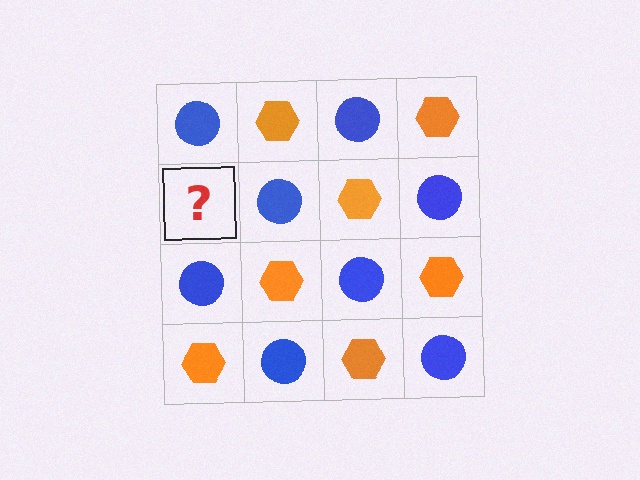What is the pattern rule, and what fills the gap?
The rule is that it alternates blue circle and orange hexagon in a checkerboard pattern. The gap should be filled with an orange hexagon.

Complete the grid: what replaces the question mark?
The question mark should be replaced with an orange hexagon.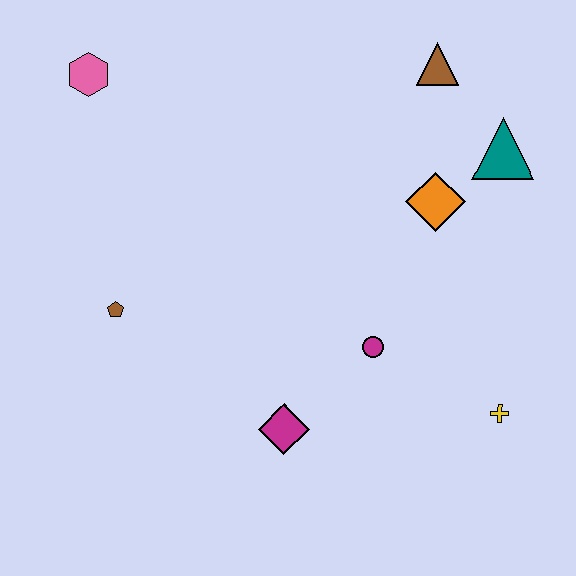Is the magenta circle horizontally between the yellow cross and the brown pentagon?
Yes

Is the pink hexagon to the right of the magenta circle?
No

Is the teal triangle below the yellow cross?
No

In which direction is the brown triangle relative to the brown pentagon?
The brown triangle is to the right of the brown pentagon.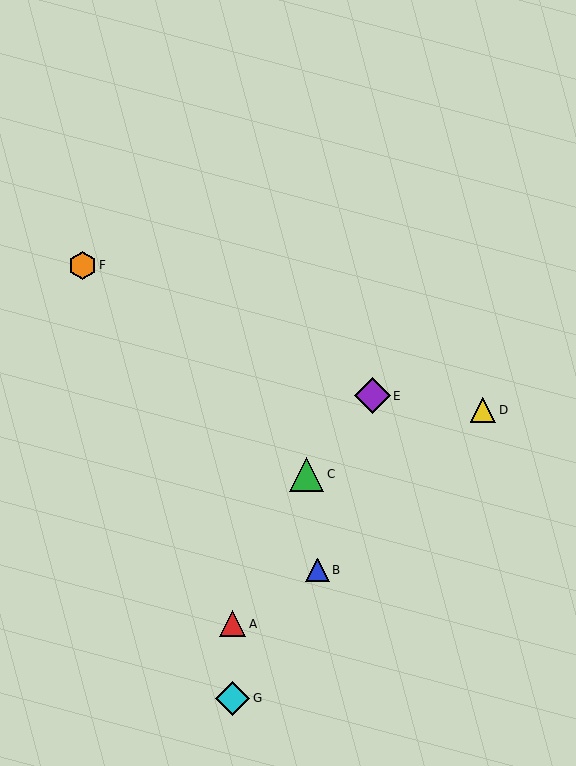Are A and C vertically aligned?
No, A is at x≈233 and C is at x≈307.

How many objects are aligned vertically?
2 objects (A, G) are aligned vertically.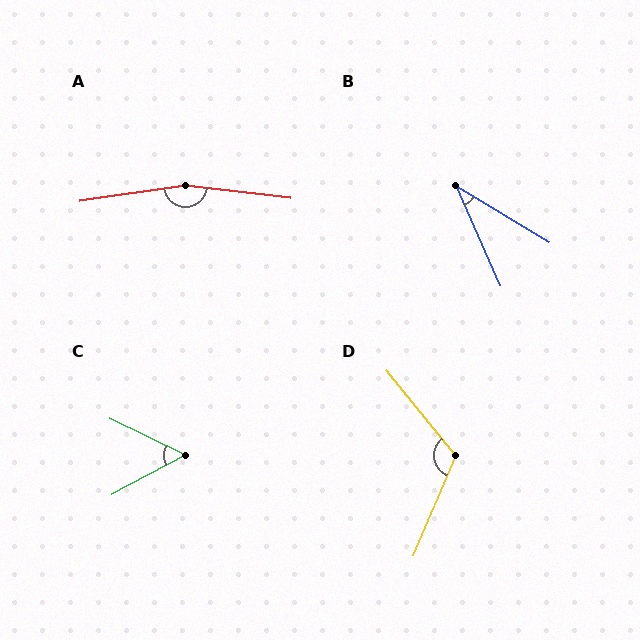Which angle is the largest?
A, at approximately 165 degrees.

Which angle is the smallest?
B, at approximately 35 degrees.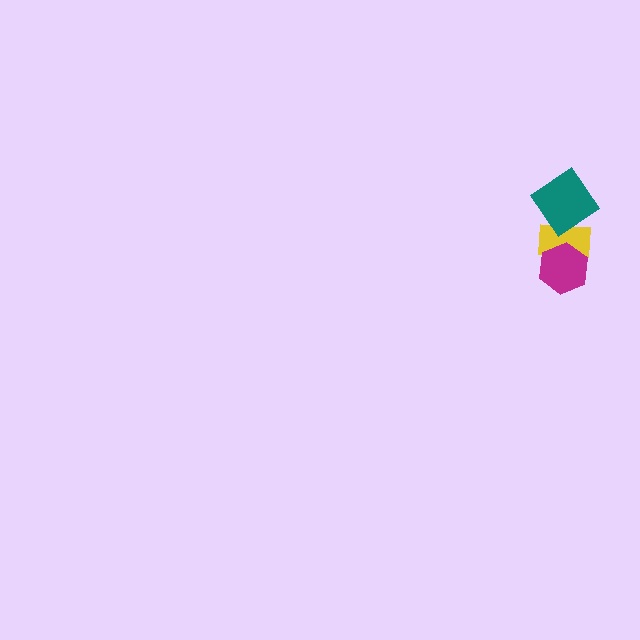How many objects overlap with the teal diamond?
1 object overlaps with the teal diamond.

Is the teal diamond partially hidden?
No, no other shape covers it.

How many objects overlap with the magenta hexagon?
1 object overlaps with the magenta hexagon.